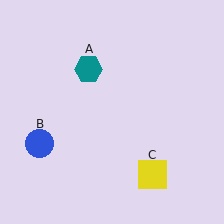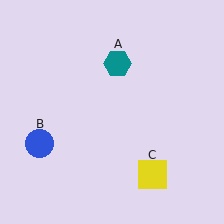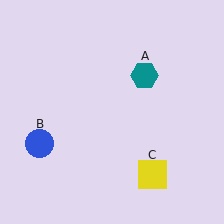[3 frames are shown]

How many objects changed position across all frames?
1 object changed position: teal hexagon (object A).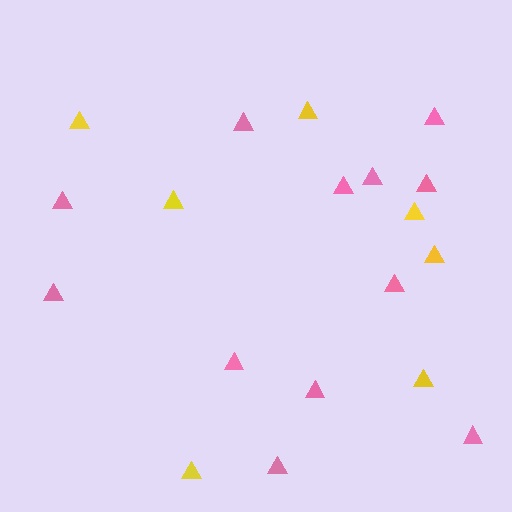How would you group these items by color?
There are 2 groups: one group of yellow triangles (7) and one group of pink triangles (12).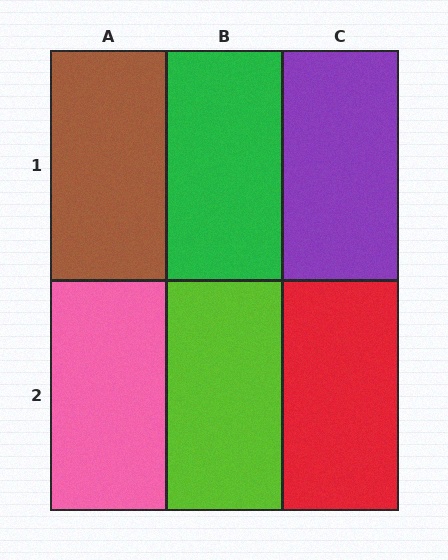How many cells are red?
1 cell is red.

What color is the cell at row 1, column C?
Purple.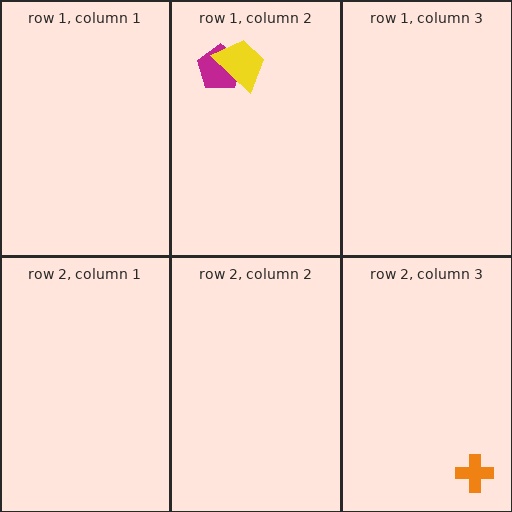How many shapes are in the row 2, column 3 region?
1.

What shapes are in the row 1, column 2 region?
The magenta pentagon, the yellow trapezoid.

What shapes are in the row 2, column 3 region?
The orange cross.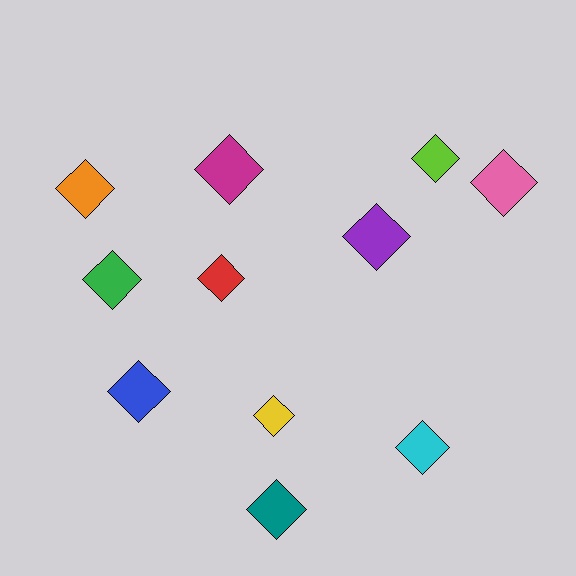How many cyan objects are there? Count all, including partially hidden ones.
There is 1 cyan object.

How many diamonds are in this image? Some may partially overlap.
There are 11 diamonds.